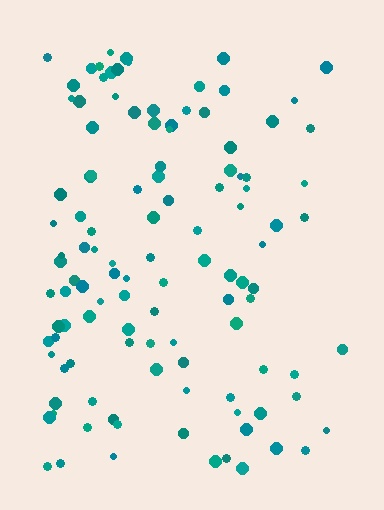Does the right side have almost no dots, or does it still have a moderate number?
Still a moderate number, just noticeably fewer than the left.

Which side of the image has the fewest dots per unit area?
The right.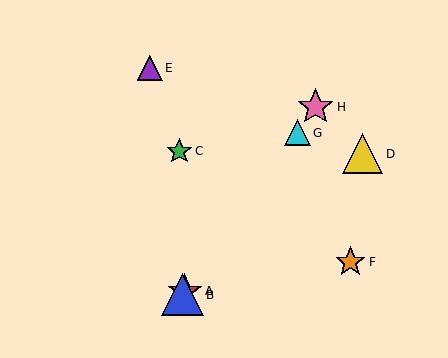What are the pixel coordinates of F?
Object F is at (350, 262).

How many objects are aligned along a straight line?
4 objects (A, B, G, H) are aligned along a straight line.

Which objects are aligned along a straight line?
Objects A, B, G, H are aligned along a straight line.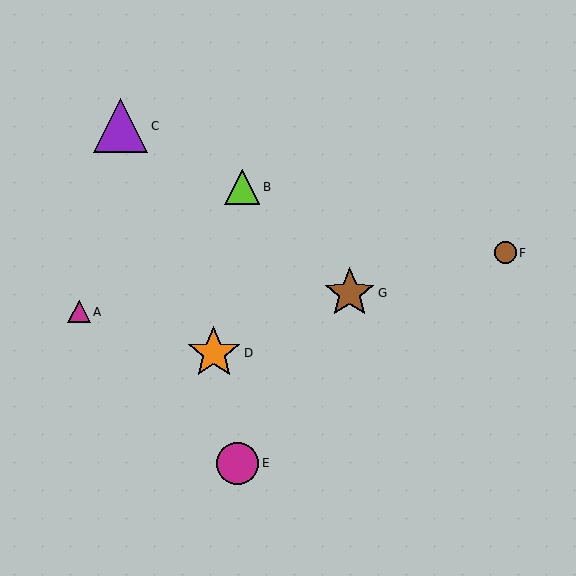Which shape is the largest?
The purple triangle (labeled C) is the largest.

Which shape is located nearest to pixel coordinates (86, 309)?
The magenta triangle (labeled A) at (79, 312) is nearest to that location.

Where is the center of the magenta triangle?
The center of the magenta triangle is at (79, 312).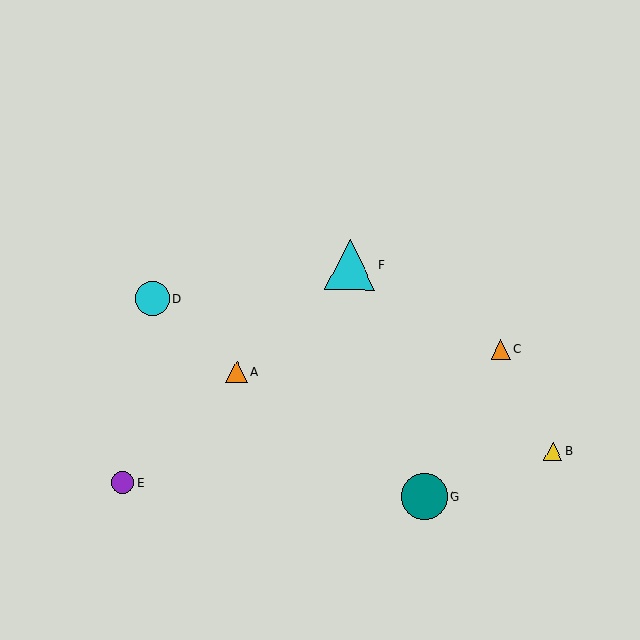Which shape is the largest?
The cyan triangle (labeled F) is the largest.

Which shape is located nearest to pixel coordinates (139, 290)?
The cyan circle (labeled D) at (153, 299) is nearest to that location.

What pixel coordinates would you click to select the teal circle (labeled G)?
Click at (424, 497) to select the teal circle G.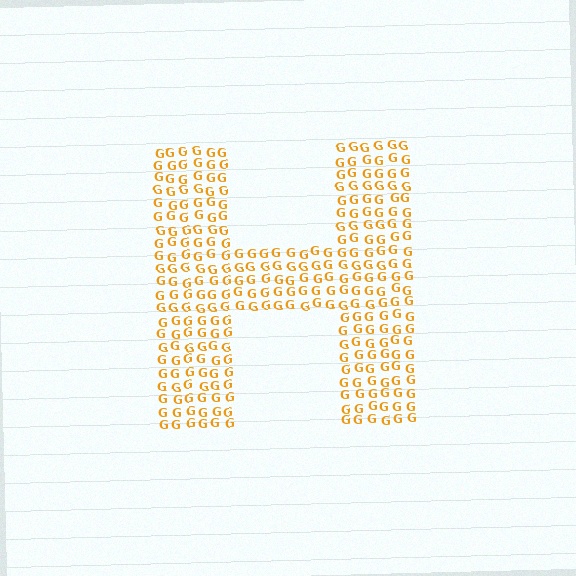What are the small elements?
The small elements are letter G's.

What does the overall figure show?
The overall figure shows the letter H.